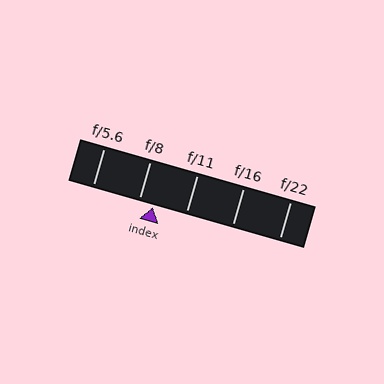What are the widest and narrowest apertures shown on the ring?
The widest aperture shown is f/5.6 and the narrowest is f/22.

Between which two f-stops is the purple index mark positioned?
The index mark is between f/8 and f/11.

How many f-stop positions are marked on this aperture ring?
There are 5 f-stop positions marked.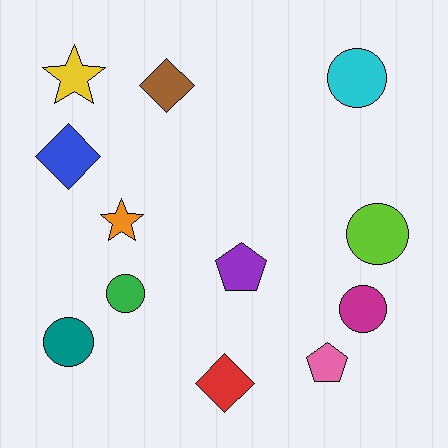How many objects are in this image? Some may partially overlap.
There are 12 objects.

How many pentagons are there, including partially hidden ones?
There are 2 pentagons.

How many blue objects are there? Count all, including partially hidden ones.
There is 1 blue object.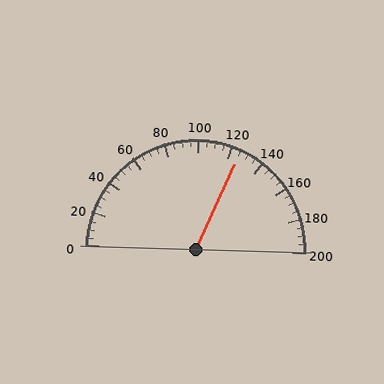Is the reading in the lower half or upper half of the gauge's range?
The reading is in the upper half of the range (0 to 200).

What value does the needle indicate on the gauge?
The needle indicates approximately 125.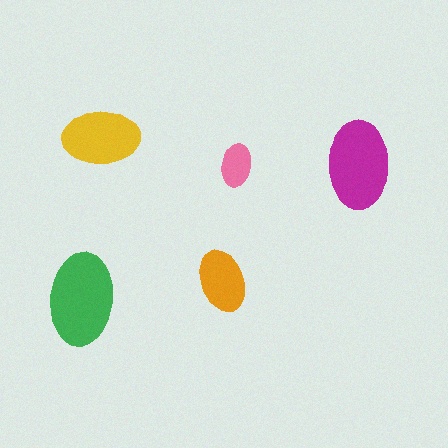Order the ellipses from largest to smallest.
the green one, the magenta one, the yellow one, the orange one, the pink one.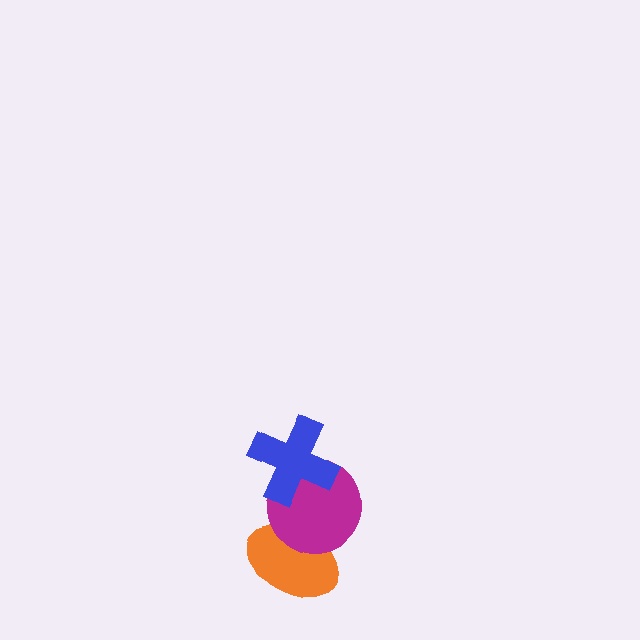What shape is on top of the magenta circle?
The blue cross is on top of the magenta circle.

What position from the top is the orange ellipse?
The orange ellipse is 3rd from the top.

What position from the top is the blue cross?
The blue cross is 1st from the top.